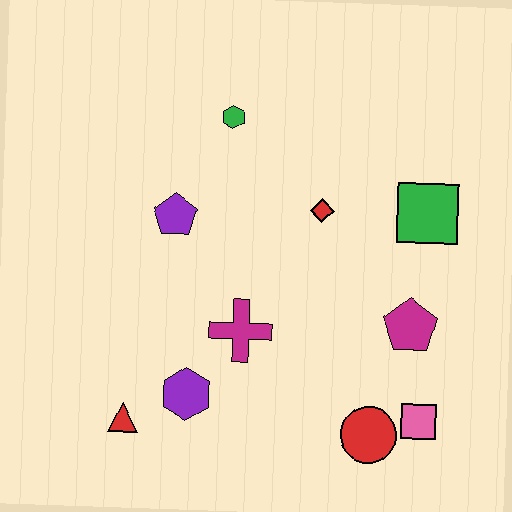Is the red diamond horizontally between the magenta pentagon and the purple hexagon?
Yes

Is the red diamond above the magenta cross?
Yes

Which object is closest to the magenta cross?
The purple hexagon is closest to the magenta cross.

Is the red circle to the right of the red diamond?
Yes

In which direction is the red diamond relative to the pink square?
The red diamond is above the pink square.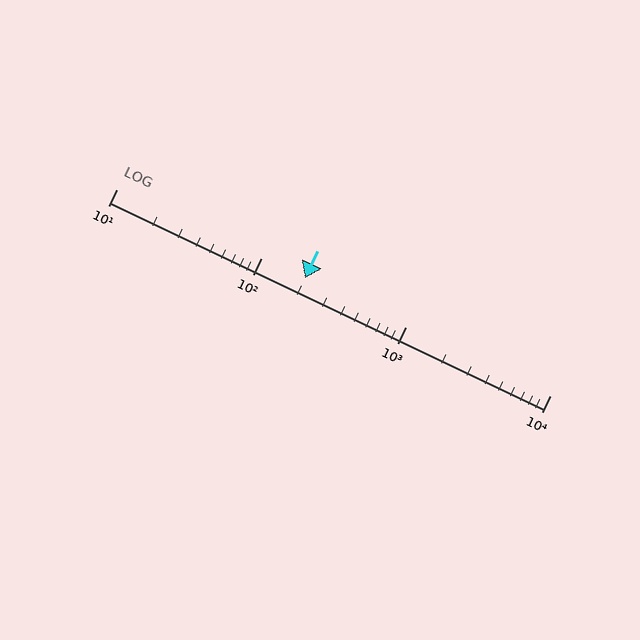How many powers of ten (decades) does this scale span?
The scale spans 3 decades, from 10 to 10000.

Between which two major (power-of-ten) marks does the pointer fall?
The pointer is between 100 and 1000.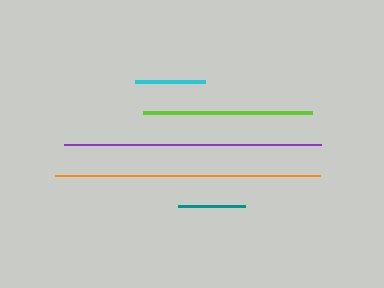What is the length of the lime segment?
The lime segment is approximately 169 pixels long.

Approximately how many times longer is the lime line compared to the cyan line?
The lime line is approximately 2.4 times the length of the cyan line.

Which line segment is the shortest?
The teal line is the shortest at approximately 67 pixels.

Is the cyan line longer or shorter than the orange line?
The orange line is longer than the cyan line.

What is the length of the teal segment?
The teal segment is approximately 67 pixels long.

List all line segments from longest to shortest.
From longest to shortest: orange, purple, lime, cyan, teal.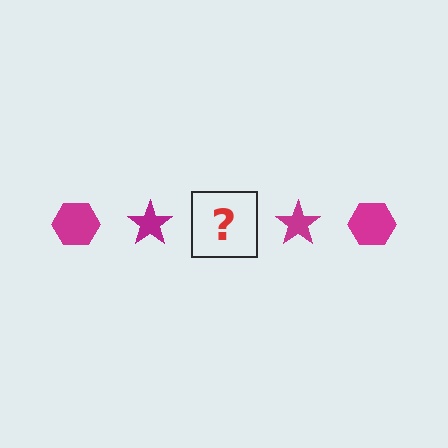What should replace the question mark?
The question mark should be replaced with a magenta hexagon.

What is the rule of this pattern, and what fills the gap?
The rule is that the pattern cycles through hexagon, star shapes in magenta. The gap should be filled with a magenta hexagon.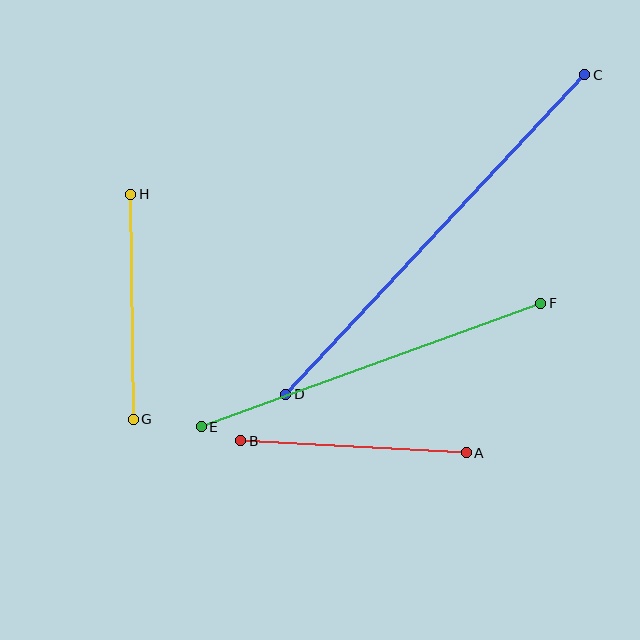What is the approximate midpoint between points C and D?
The midpoint is at approximately (435, 235) pixels.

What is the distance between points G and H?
The distance is approximately 225 pixels.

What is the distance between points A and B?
The distance is approximately 226 pixels.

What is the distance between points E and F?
The distance is approximately 361 pixels.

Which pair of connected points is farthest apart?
Points C and D are farthest apart.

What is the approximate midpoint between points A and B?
The midpoint is at approximately (353, 447) pixels.